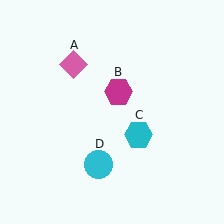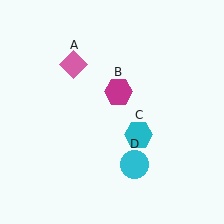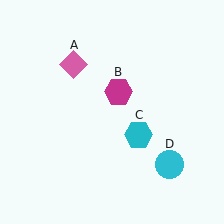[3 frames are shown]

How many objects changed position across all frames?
1 object changed position: cyan circle (object D).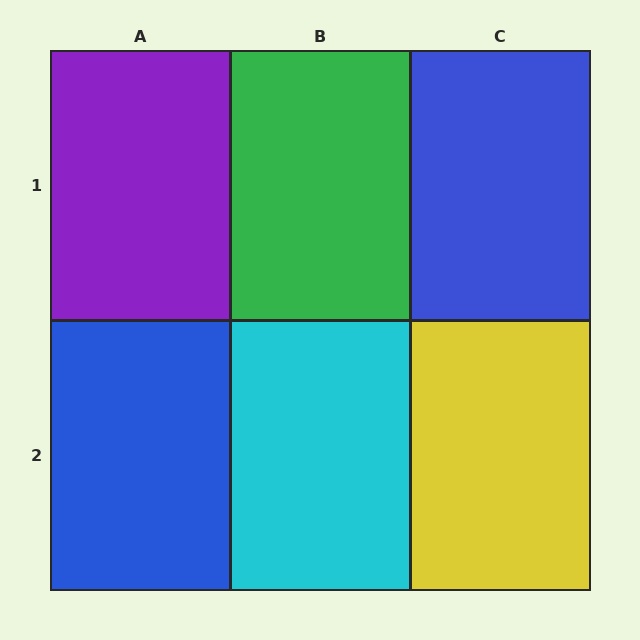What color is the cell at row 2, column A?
Blue.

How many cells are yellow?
1 cell is yellow.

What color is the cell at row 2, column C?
Yellow.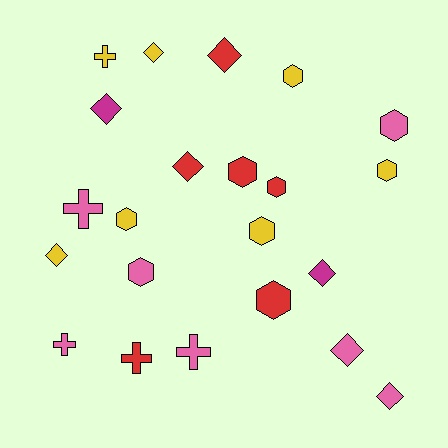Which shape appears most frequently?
Hexagon, with 9 objects.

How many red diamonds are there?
There are 2 red diamonds.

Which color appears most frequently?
Yellow, with 7 objects.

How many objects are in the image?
There are 22 objects.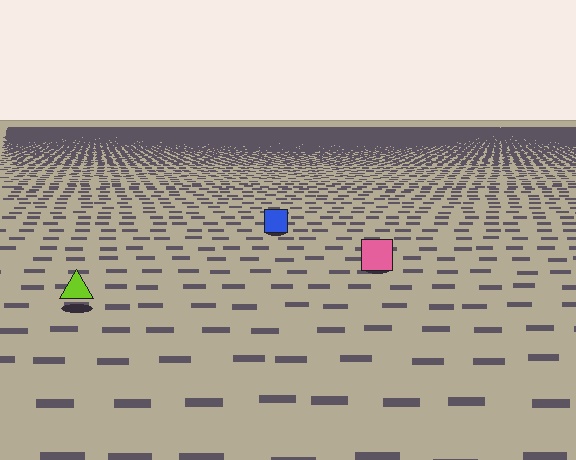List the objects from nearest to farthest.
From nearest to farthest: the lime triangle, the pink square, the blue square.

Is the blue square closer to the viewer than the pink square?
No. The pink square is closer — you can tell from the texture gradient: the ground texture is coarser near it.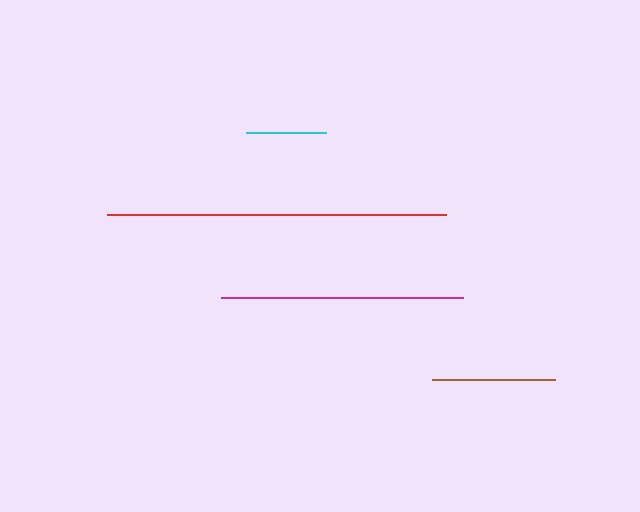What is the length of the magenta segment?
The magenta segment is approximately 242 pixels long.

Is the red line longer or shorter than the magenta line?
The red line is longer than the magenta line.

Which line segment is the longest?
The red line is the longest at approximately 339 pixels.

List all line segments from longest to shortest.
From longest to shortest: red, magenta, brown, cyan.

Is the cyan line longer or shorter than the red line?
The red line is longer than the cyan line.